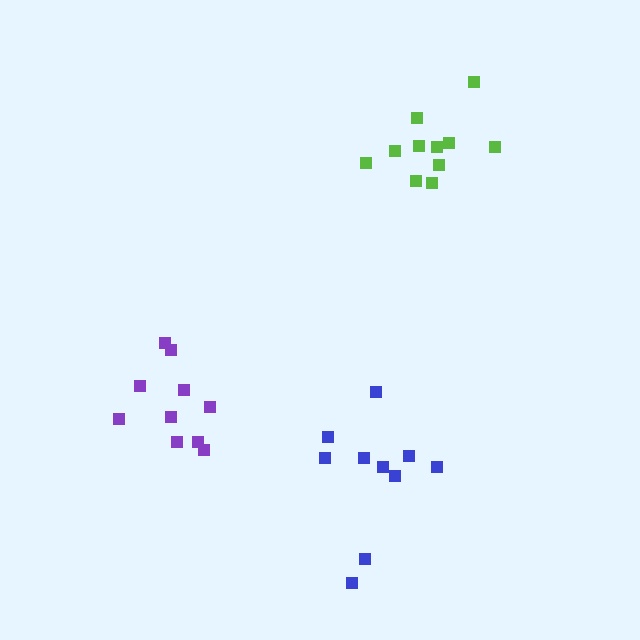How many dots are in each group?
Group 1: 10 dots, Group 2: 11 dots, Group 3: 10 dots (31 total).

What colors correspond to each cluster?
The clusters are colored: blue, lime, purple.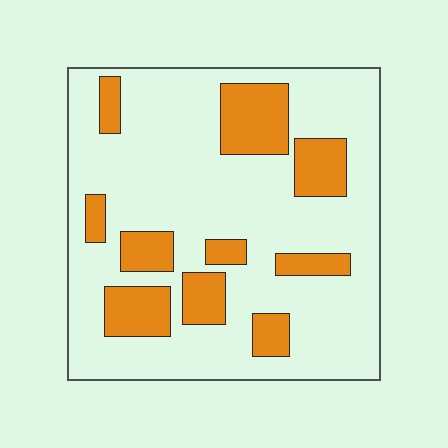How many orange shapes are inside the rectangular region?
10.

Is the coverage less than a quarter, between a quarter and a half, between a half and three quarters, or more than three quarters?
Less than a quarter.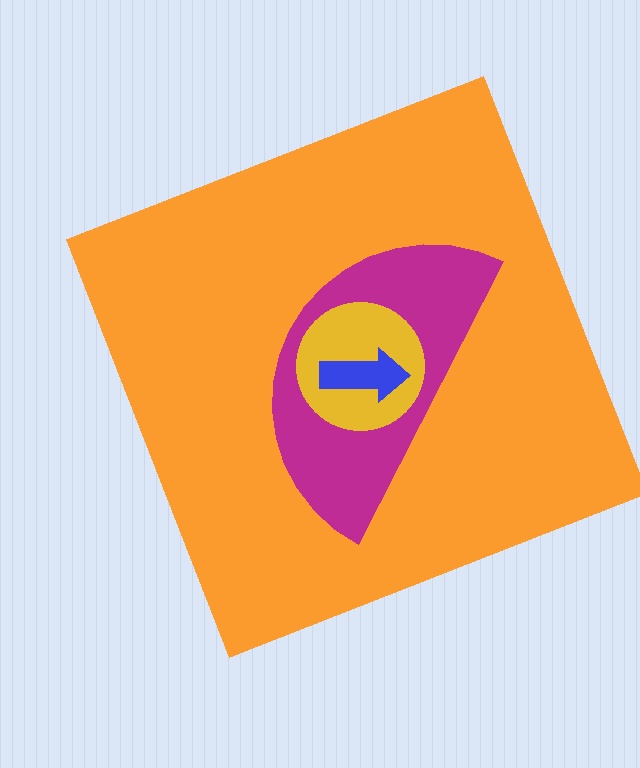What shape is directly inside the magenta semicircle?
The yellow circle.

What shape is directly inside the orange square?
The magenta semicircle.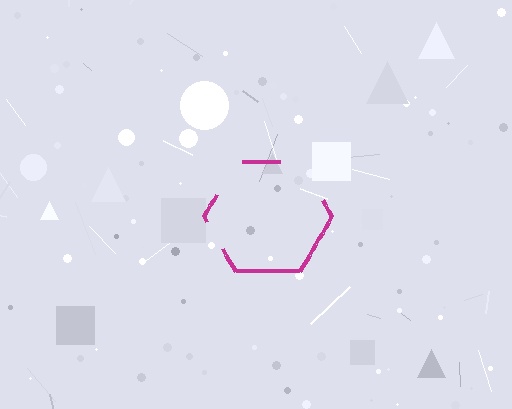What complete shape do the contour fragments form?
The contour fragments form a hexagon.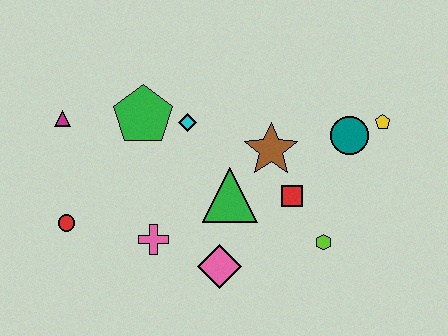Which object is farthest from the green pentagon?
The yellow pentagon is farthest from the green pentagon.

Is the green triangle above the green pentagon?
No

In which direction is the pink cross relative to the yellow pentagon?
The pink cross is to the left of the yellow pentagon.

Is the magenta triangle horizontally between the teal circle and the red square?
No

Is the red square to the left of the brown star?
No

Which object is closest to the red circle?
The pink cross is closest to the red circle.